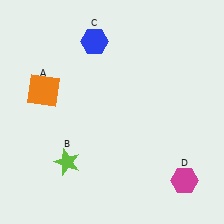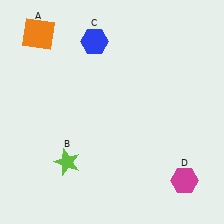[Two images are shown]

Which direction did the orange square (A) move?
The orange square (A) moved up.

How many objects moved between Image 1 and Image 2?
1 object moved between the two images.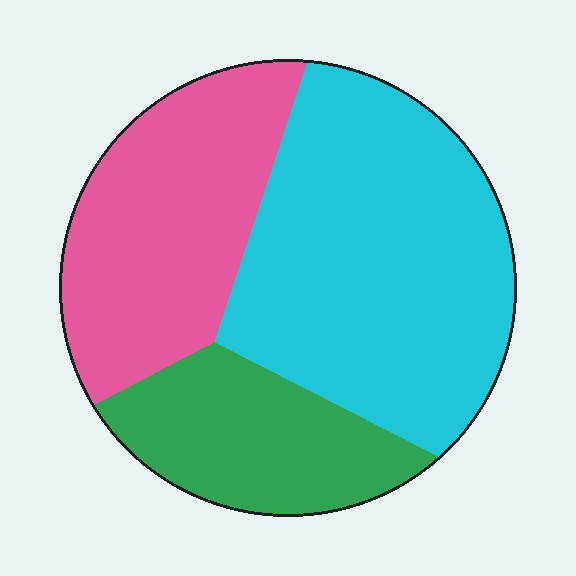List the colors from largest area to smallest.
From largest to smallest: cyan, pink, green.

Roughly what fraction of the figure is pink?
Pink covers around 30% of the figure.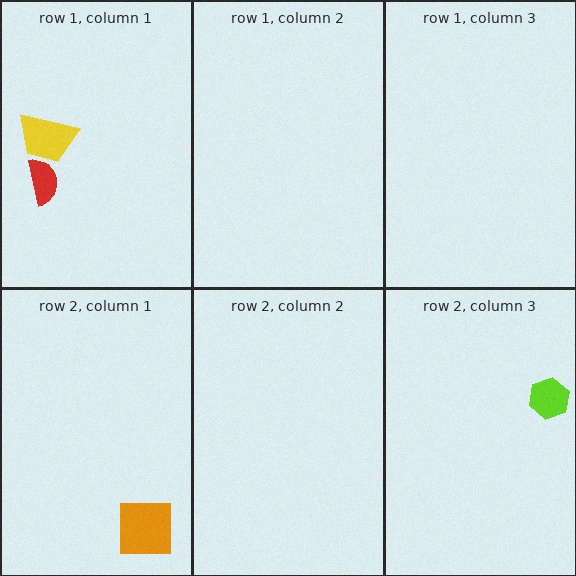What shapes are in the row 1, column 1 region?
The yellow trapezoid, the red semicircle.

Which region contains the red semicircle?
The row 1, column 1 region.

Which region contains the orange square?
The row 2, column 1 region.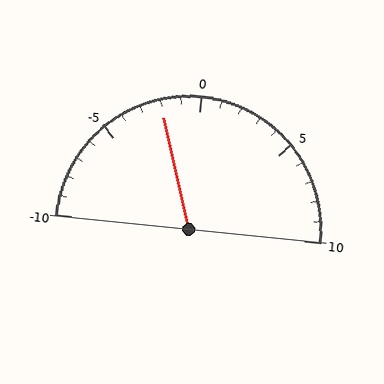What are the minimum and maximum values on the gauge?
The gauge ranges from -10 to 10.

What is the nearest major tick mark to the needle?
The nearest major tick mark is 0.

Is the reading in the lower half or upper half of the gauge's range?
The reading is in the lower half of the range (-10 to 10).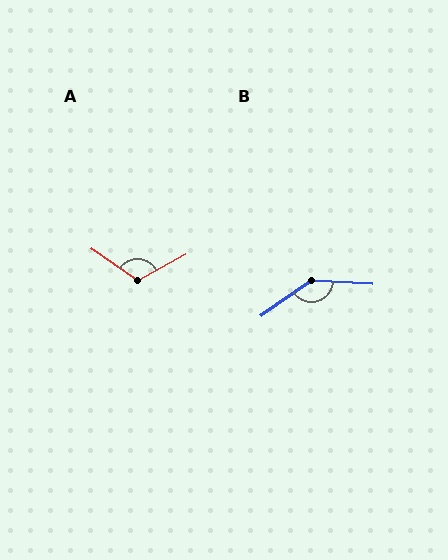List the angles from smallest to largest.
A (117°), B (142°).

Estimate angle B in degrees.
Approximately 142 degrees.